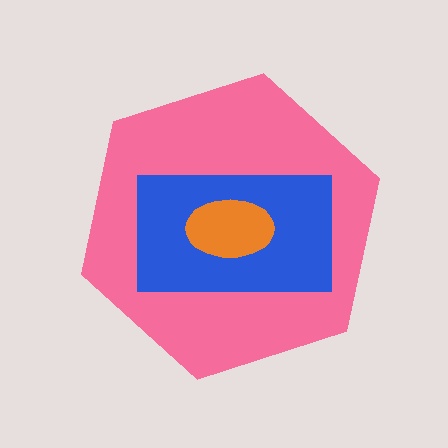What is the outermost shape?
The pink hexagon.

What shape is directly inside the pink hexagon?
The blue rectangle.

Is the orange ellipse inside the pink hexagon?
Yes.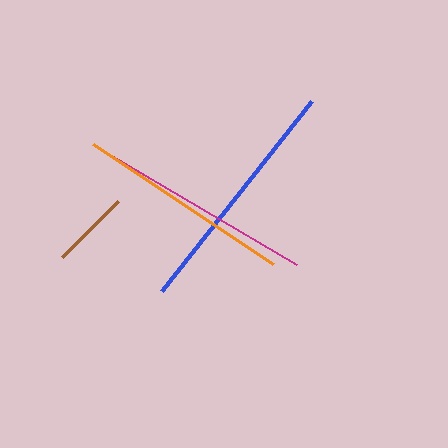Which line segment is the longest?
The blue line is the longest at approximately 241 pixels.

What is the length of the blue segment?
The blue segment is approximately 241 pixels long.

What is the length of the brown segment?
The brown segment is approximately 79 pixels long.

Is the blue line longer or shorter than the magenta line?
The blue line is longer than the magenta line.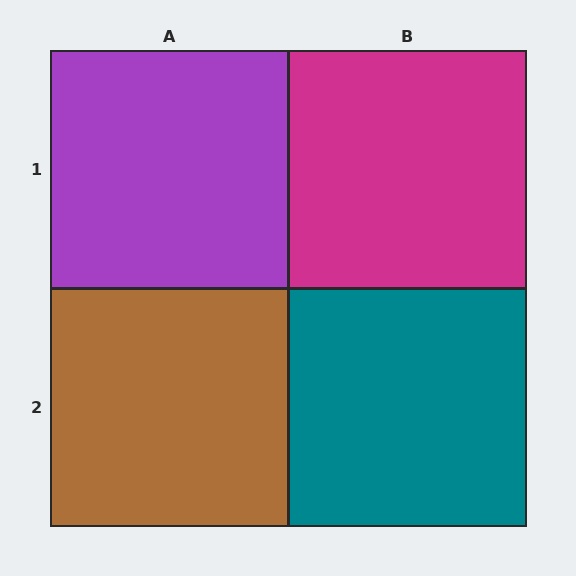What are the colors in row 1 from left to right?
Purple, magenta.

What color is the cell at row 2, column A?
Brown.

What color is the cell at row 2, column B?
Teal.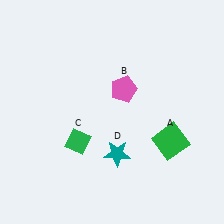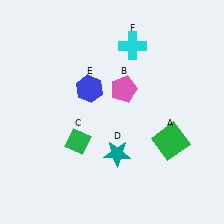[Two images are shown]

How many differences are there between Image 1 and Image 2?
There are 2 differences between the two images.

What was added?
A blue hexagon (E), a cyan cross (F) were added in Image 2.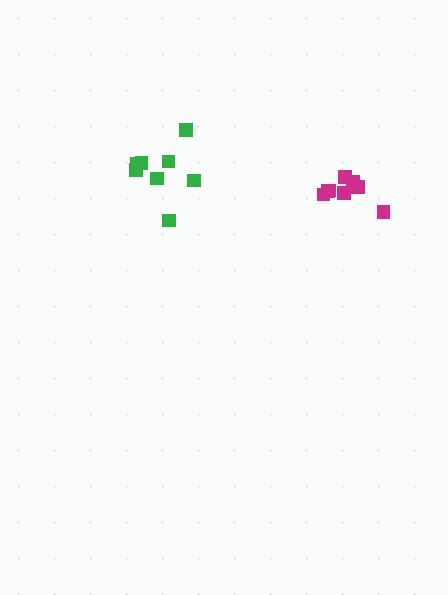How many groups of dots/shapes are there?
There are 2 groups.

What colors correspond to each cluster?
The clusters are colored: magenta, green.